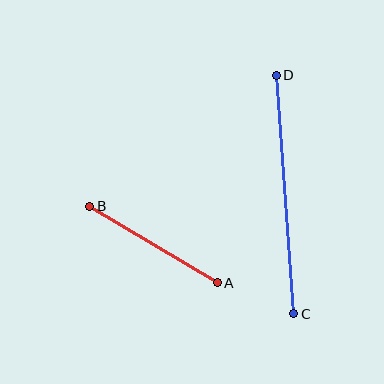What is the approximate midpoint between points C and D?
The midpoint is at approximately (285, 195) pixels.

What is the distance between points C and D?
The distance is approximately 239 pixels.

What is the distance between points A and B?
The distance is approximately 148 pixels.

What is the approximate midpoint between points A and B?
The midpoint is at approximately (154, 244) pixels.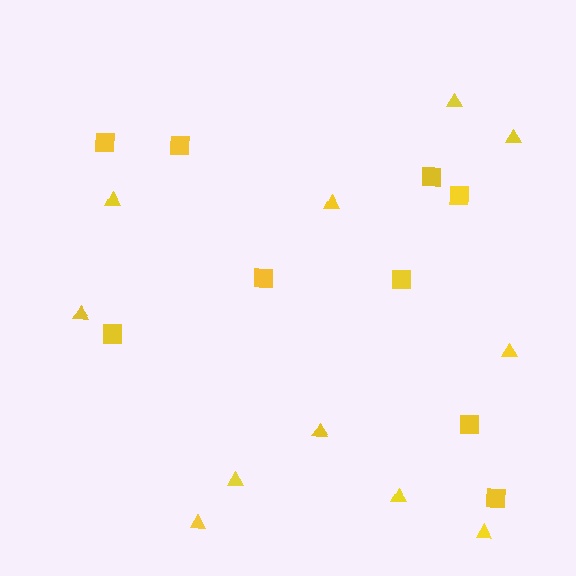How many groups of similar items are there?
There are 2 groups: one group of triangles (11) and one group of squares (9).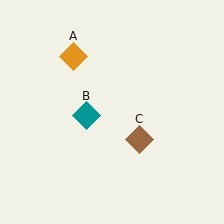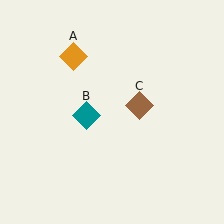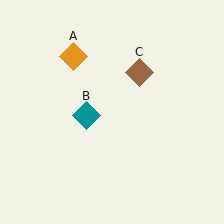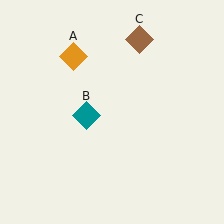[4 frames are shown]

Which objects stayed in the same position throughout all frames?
Orange diamond (object A) and teal diamond (object B) remained stationary.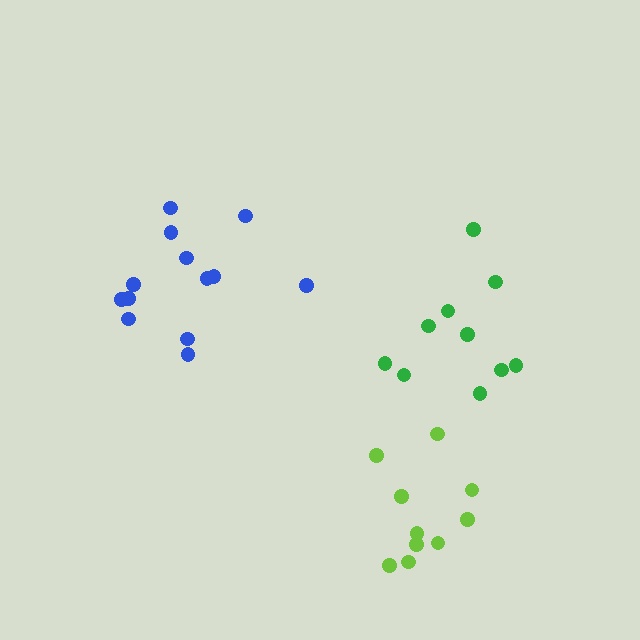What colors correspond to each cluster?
The clusters are colored: blue, green, lime.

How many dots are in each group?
Group 1: 13 dots, Group 2: 10 dots, Group 3: 10 dots (33 total).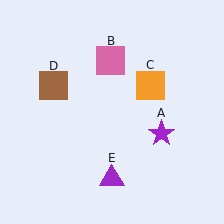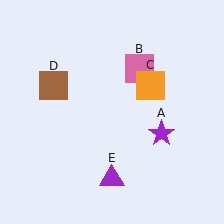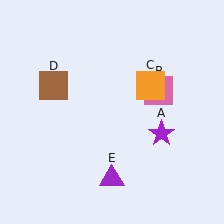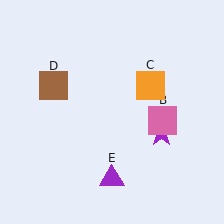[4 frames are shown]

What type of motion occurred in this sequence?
The pink square (object B) rotated clockwise around the center of the scene.